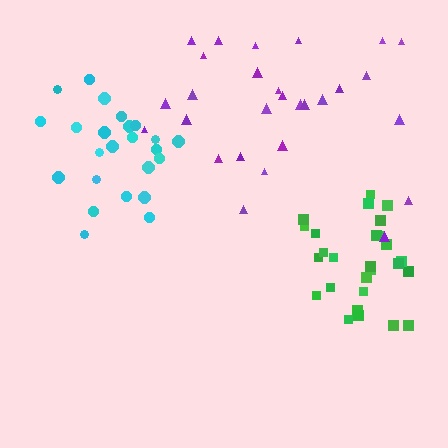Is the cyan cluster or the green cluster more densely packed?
Green.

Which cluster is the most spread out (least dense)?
Purple.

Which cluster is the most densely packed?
Green.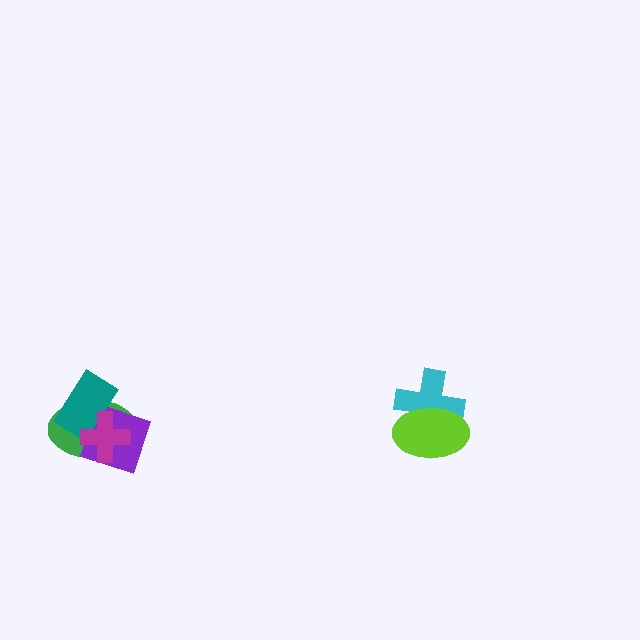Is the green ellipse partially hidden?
Yes, it is partially covered by another shape.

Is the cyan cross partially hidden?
Yes, it is partially covered by another shape.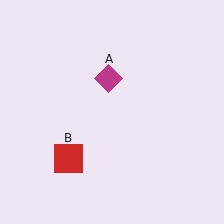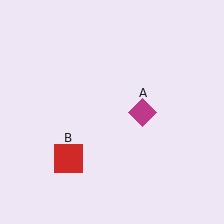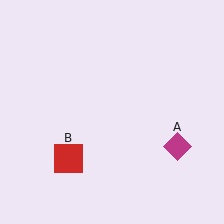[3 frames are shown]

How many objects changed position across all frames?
1 object changed position: magenta diamond (object A).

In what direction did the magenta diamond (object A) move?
The magenta diamond (object A) moved down and to the right.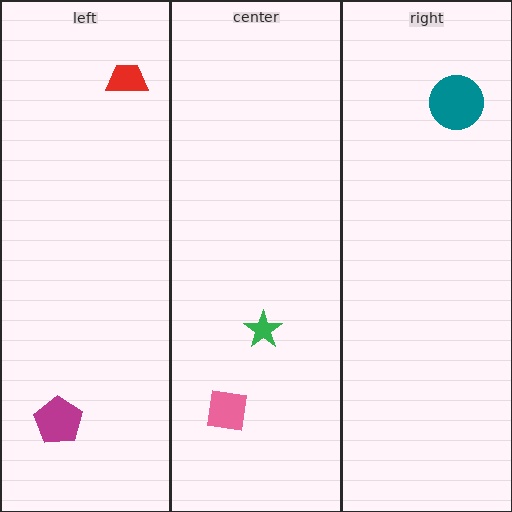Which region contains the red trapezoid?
The left region.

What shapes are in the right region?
The teal circle.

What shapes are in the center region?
The green star, the pink square.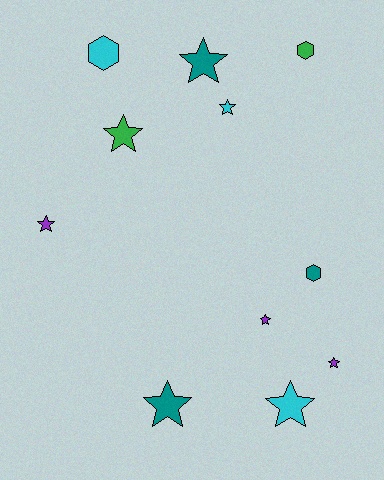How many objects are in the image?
There are 11 objects.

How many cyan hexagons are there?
There is 1 cyan hexagon.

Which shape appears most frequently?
Star, with 8 objects.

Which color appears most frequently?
Purple, with 3 objects.